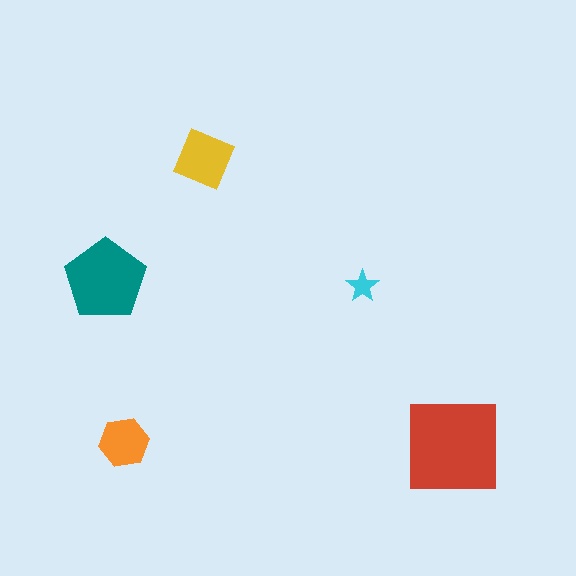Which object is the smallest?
The cyan star.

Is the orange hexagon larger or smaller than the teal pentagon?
Smaller.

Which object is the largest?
The red square.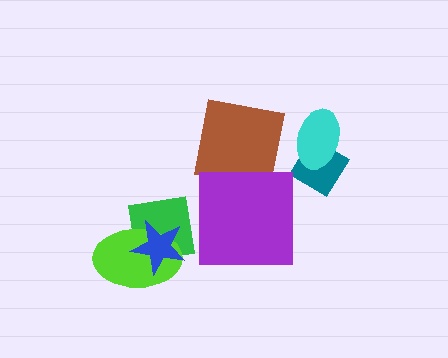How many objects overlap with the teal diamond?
1 object overlaps with the teal diamond.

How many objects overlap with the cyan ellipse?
1 object overlaps with the cyan ellipse.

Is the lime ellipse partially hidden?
Yes, it is partially covered by another shape.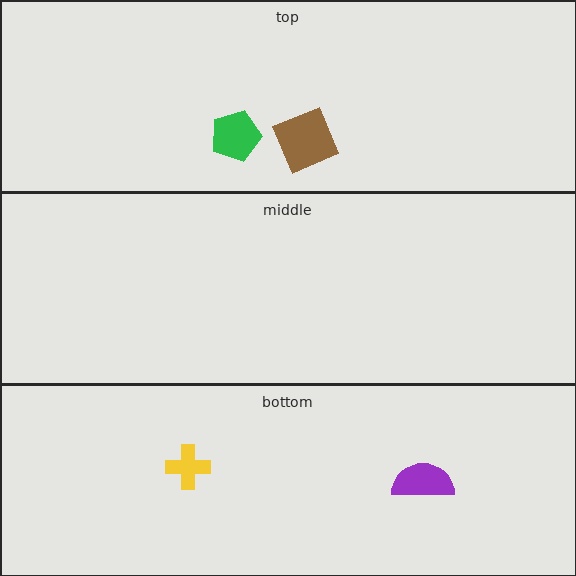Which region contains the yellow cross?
The bottom region.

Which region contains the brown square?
The top region.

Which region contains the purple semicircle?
The bottom region.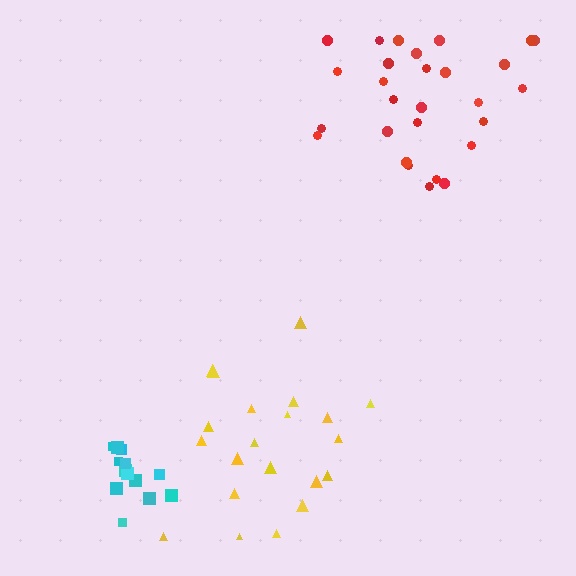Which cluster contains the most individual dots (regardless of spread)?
Red (28).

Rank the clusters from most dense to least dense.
cyan, red, yellow.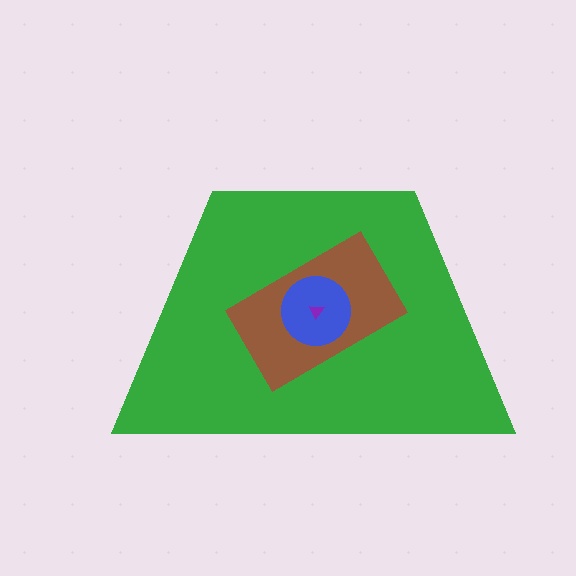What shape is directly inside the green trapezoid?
The brown rectangle.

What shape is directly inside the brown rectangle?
The blue circle.